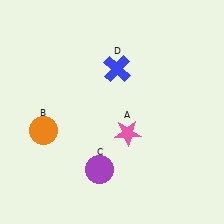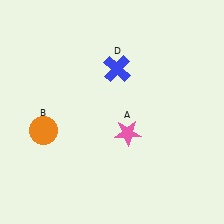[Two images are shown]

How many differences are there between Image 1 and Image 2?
There is 1 difference between the two images.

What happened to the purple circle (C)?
The purple circle (C) was removed in Image 2. It was in the bottom-left area of Image 1.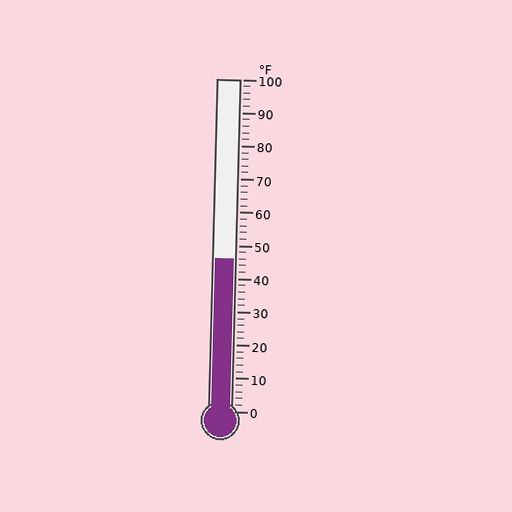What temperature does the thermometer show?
The thermometer shows approximately 46°F.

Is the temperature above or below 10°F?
The temperature is above 10°F.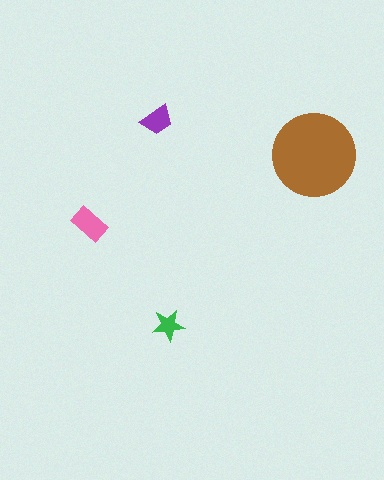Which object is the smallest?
The green star.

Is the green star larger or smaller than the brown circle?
Smaller.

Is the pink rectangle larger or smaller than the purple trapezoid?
Larger.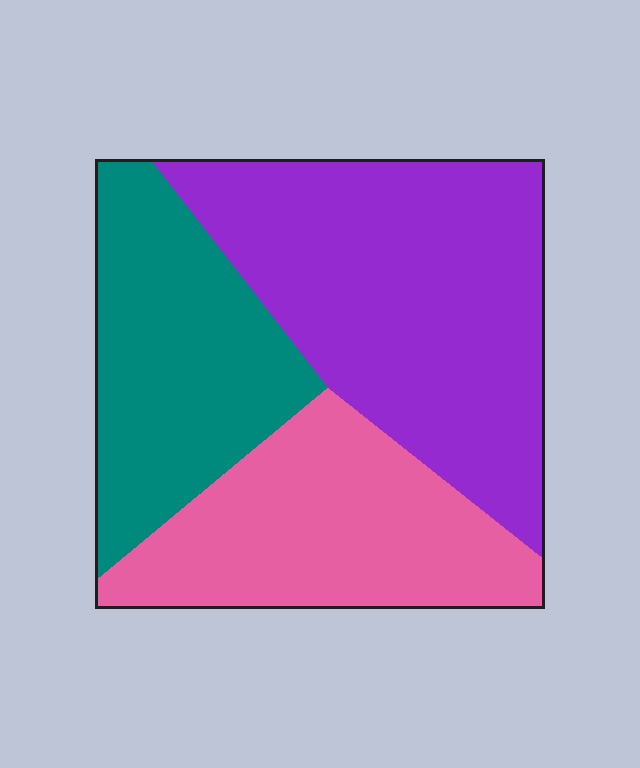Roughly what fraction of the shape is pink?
Pink covers about 30% of the shape.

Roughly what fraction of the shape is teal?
Teal takes up between a quarter and a half of the shape.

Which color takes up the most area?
Purple, at roughly 45%.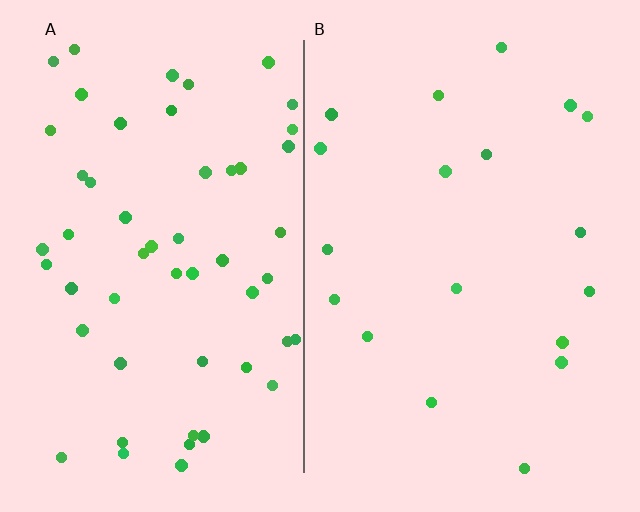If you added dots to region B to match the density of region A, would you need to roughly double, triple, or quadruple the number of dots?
Approximately triple.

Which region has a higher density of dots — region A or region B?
A (the left).